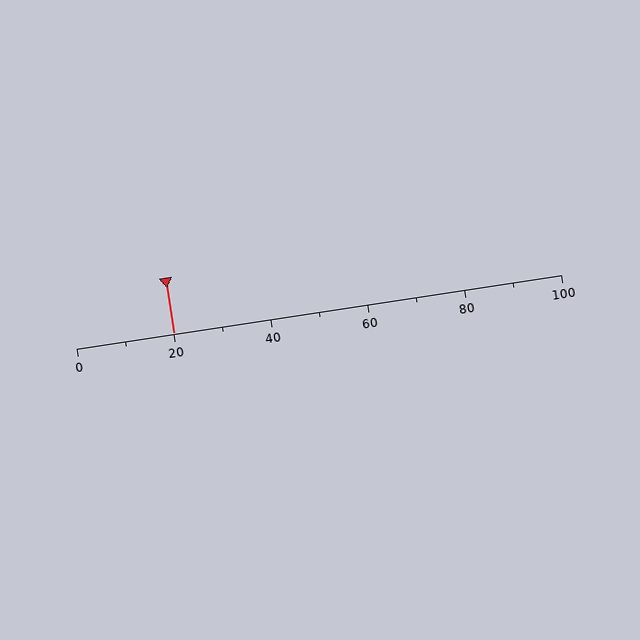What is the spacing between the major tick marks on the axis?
The major ticks are spaced 20 apart.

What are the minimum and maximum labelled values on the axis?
The axis runs from 0 to 100.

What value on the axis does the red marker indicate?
The marker indicates approximately 20.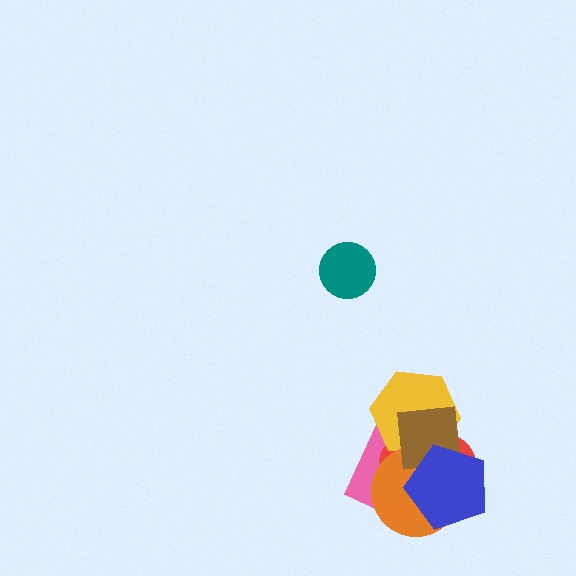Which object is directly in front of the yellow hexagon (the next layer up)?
The orange circle is directly in front of the yellow hexagon.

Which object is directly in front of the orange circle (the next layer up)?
The brown square is directly in front of the orange circle.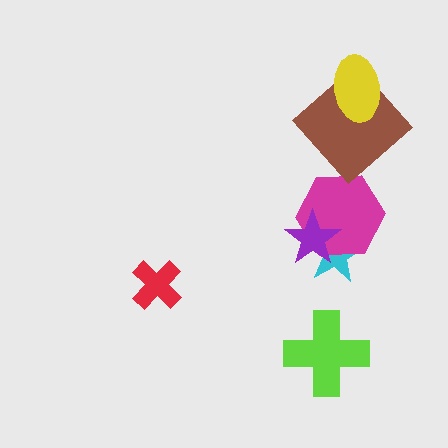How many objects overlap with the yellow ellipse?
1 object overlaps with the yellow ellipse.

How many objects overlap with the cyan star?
2 objects overlap with the cyan star.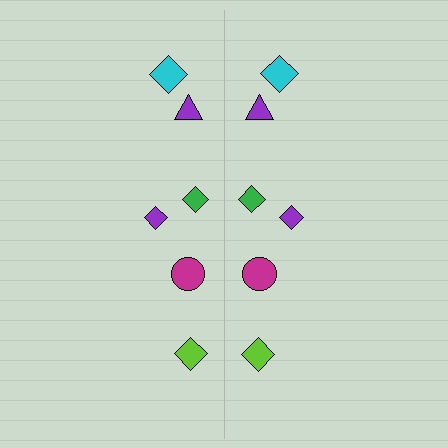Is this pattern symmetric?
Yes, this pattern has bilateral (reflection) symmetry.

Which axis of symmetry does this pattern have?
The pattern has a vertical axis of symmetry running through the center of the image.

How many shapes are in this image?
There are 12 shapes in this image.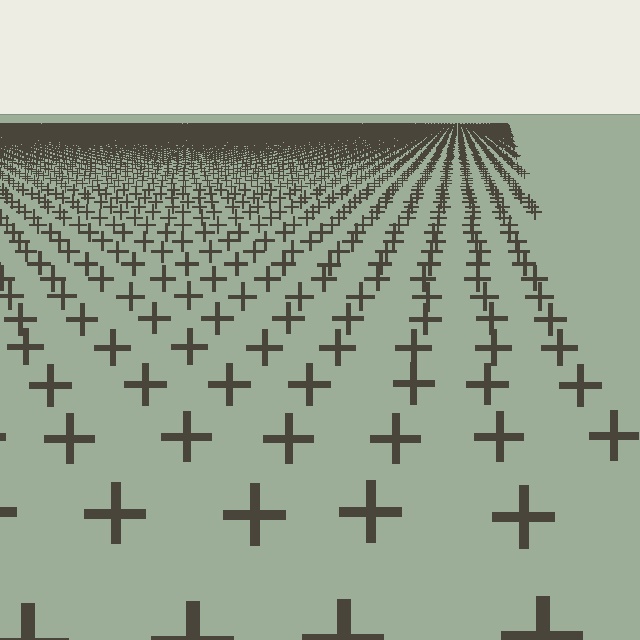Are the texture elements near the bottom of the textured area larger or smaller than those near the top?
Larger. Near the bottom, elements are closer to the viewer and appear at a bigger on-screen size.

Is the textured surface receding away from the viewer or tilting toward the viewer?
The surface is receding away from the viewer. Texture elements get smaller and denser toward the top.